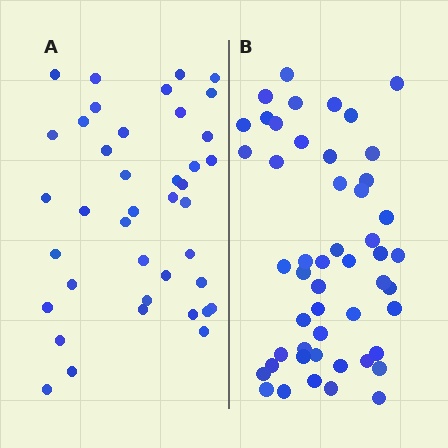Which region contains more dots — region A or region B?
Region B (the right region) has more dots.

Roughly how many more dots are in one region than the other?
Region B has roughly 10 or so more dots than region A.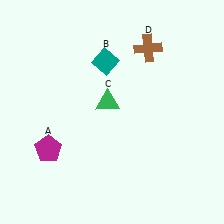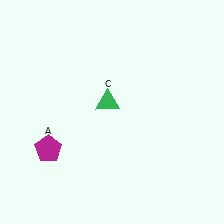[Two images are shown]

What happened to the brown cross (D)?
The brown cross (D) was removed in Image 2. It was in the top-right area of Image 1.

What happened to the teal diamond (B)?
The teal diamond (B) was removed in Image 2. It was in the top-left area of Image 1.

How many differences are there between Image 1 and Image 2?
There are 2 differences between the two images.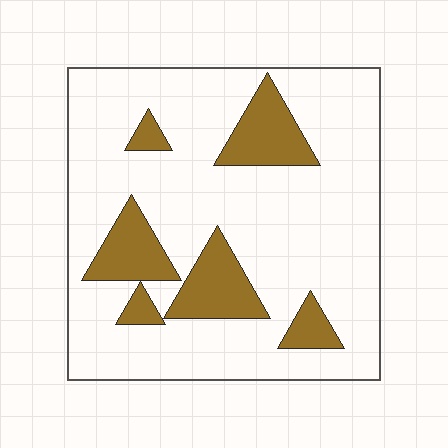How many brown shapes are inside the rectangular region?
6.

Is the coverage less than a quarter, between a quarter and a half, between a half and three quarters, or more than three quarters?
Less than a quarter.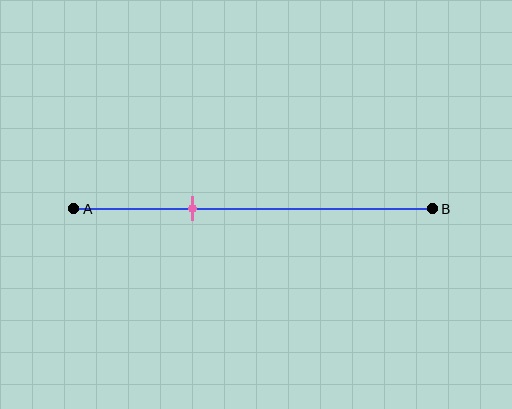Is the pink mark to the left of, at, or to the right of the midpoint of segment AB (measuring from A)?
The pink mark is to the left of the midpoint of segment AB.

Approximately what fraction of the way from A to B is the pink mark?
The pink mark is approximately 35% of the way from A to B.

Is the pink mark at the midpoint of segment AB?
No, the mark is at about 35% from A, not at the 50% midpoint.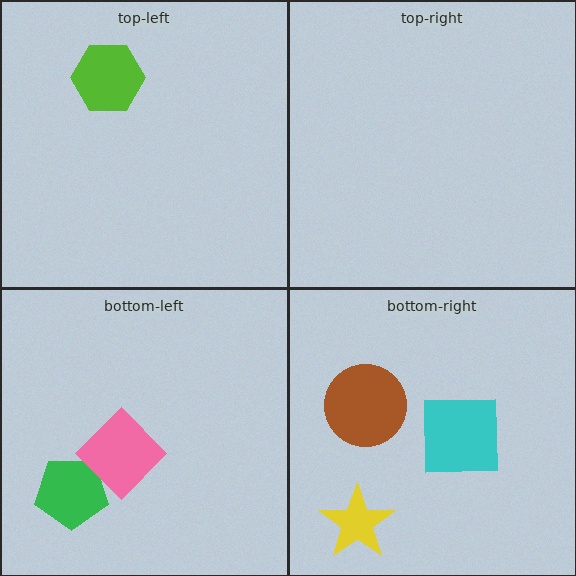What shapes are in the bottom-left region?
The green pentagon, the pink diamond.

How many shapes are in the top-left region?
1.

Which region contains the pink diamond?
The bottom-left region.